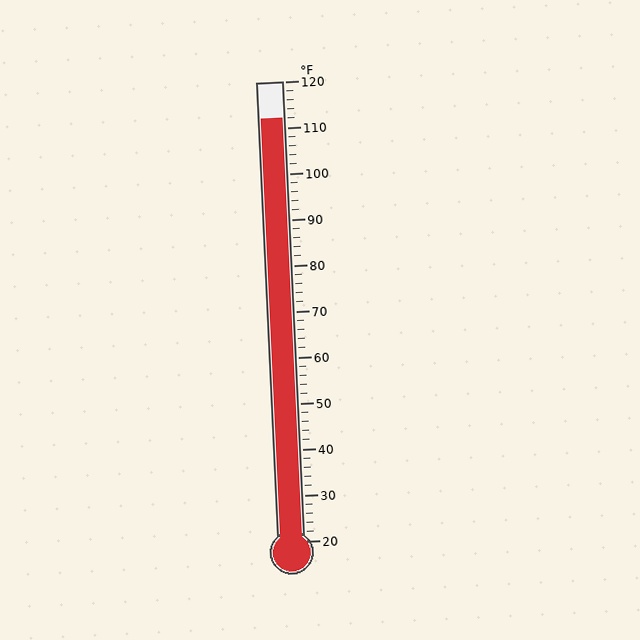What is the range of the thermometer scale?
The thermometer scale ranges from 20°F to 120°F.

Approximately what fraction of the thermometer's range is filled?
The thermometer is filled to approximately 90% of its range.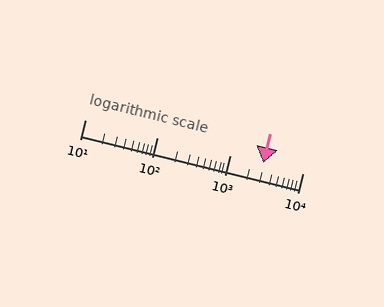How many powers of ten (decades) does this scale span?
The scale spans 3 decades, from 10 to 10000.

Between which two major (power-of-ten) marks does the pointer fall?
The pointer is between 1000 and 10000.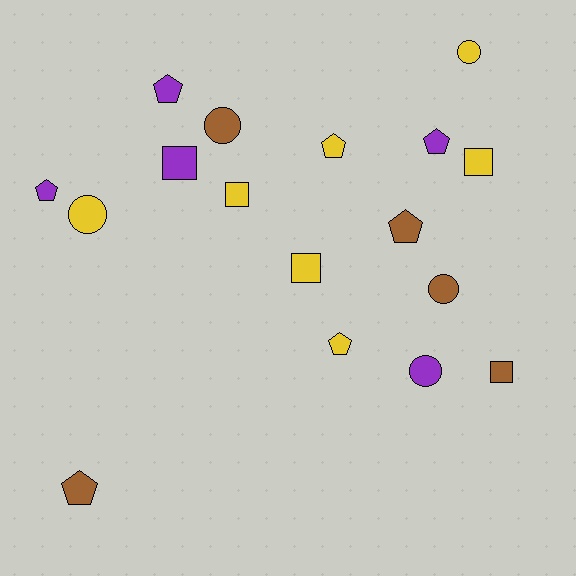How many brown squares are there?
There is 1 brown square.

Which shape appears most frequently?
Pentagon, with 7 objects.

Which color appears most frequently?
Yellow, with 7 objects.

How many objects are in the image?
There are 17 objects.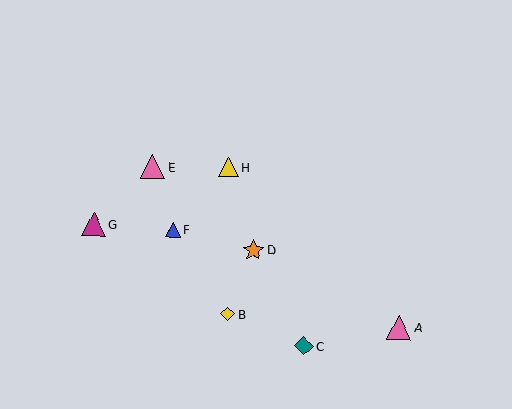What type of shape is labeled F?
Shape F is a blue triangle.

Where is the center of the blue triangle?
The center of the blue triangle is at (173, 230).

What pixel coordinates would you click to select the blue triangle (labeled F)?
Click at (173, 230) to select the blue triangle F.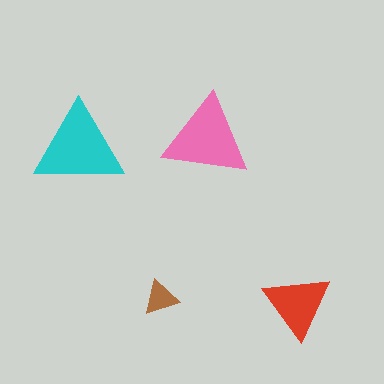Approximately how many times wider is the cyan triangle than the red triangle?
About 1.5 times wider.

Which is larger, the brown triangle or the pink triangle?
The pink one.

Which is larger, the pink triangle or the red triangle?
The pink one.